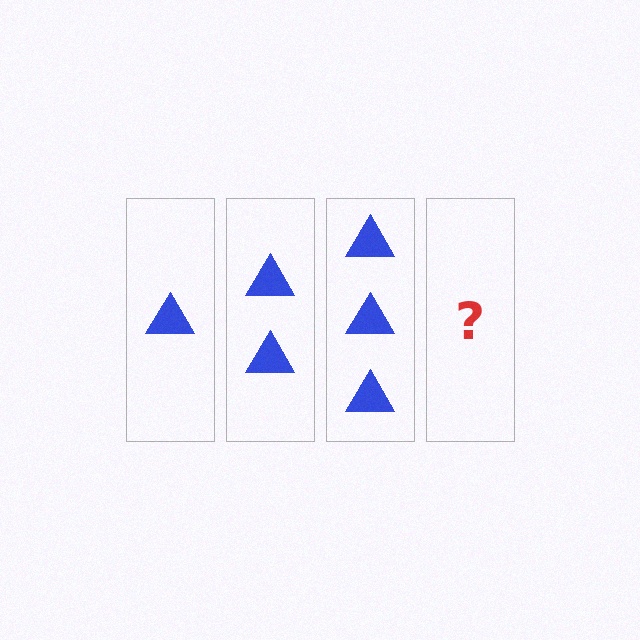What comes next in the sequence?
The next element should be 4 triangles.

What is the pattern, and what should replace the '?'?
The pattern is that each step adds one more triangle. The '?' should be 4 triangles.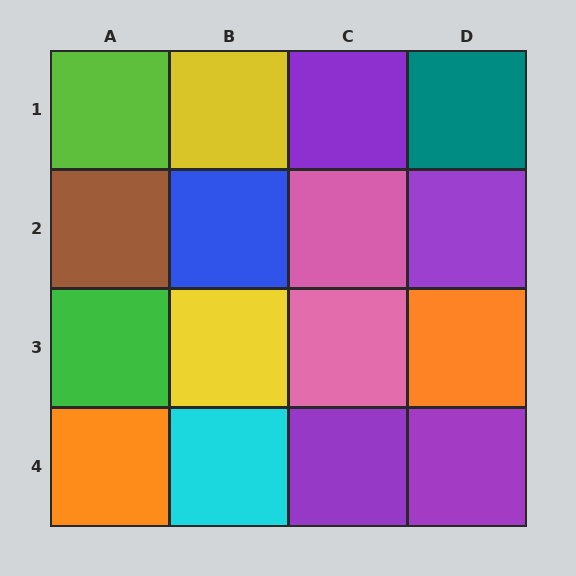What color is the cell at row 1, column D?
Teal.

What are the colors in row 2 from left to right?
Brown, blue, pink, purple.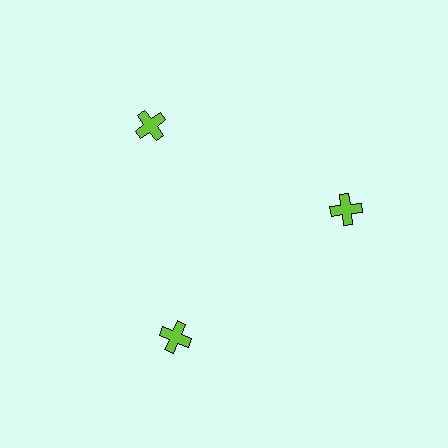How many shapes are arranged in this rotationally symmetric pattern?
There are 3 shapes, arranged in 3 groups of 1.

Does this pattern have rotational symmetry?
Yes, this pattern has 3-fold rotational symmetry. It looks the same after rotating 120 degrees around the center.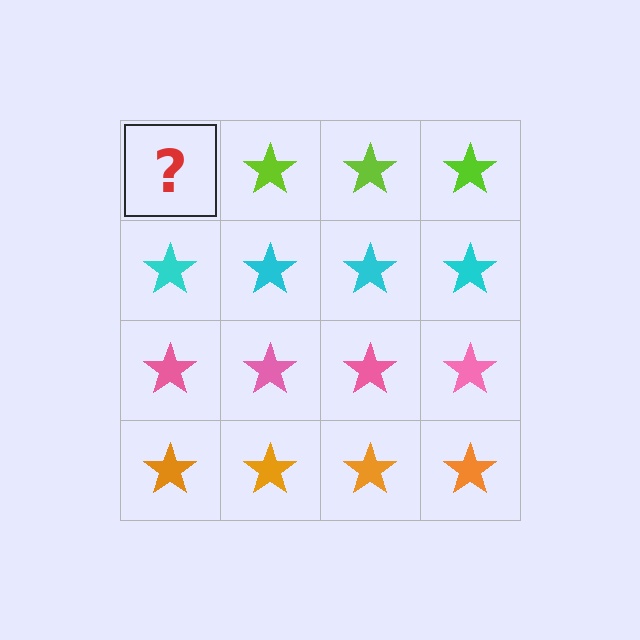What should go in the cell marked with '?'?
The missing cell should contain a lime star.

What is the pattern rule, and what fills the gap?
The rule is that each row has a consistent color. The gap should be filled with a lime star.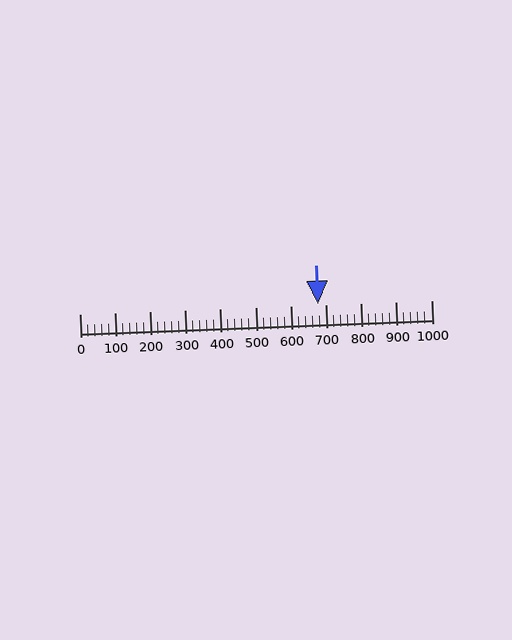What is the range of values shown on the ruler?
The ruler shows values from 0 to 1000.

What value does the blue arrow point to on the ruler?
The blue arrow points to approximately 678.